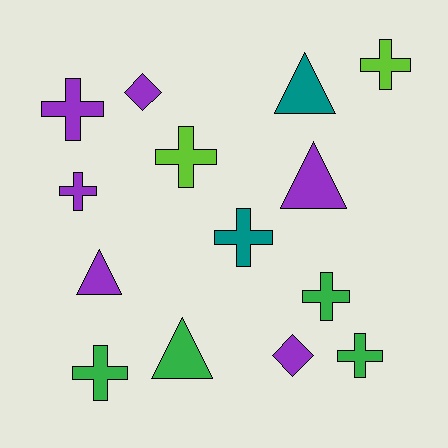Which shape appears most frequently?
Cross, with 8 objects.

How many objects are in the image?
There are 14 objects.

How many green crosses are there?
There are 3 green crosses.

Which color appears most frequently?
Purple, with 6 objects.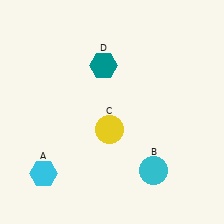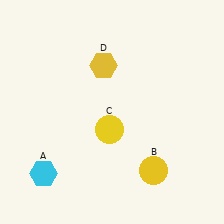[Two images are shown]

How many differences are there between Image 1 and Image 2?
There are 2 differences between the two images.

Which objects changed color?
B changed from cyan to yellow. D changed from teal to yellow.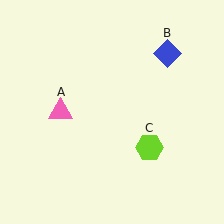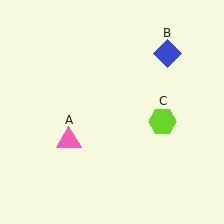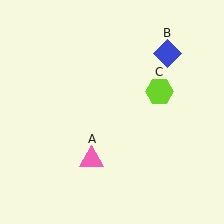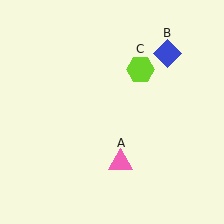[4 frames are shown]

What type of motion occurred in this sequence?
The pink triangle (object A), lime hexagon (object C) rotated counterclockwise around the center of the scene.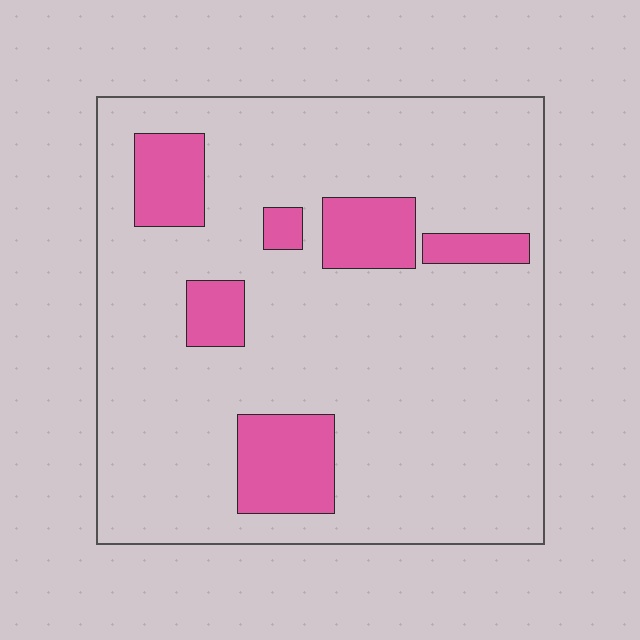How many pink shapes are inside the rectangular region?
6.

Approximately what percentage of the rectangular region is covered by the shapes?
Approximately 15%.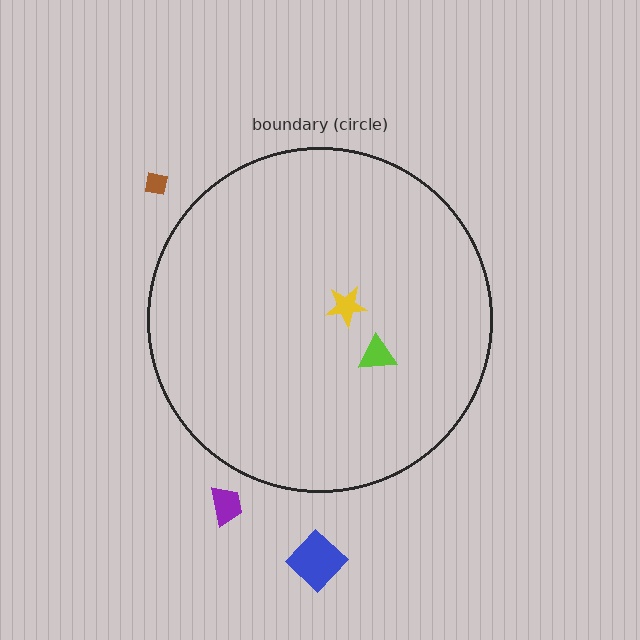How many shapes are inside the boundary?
2 inside, 3 outside.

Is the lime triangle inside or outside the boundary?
Inside.